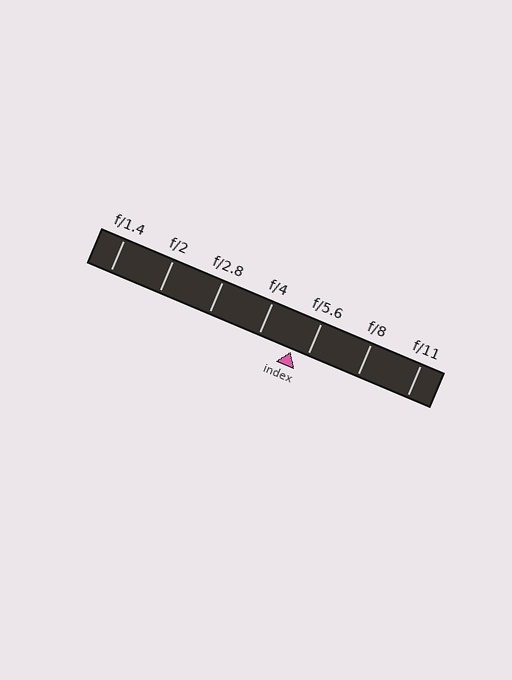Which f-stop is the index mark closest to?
The index mark is closest to f/5.6.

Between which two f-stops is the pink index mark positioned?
The index mark is between f/4 and f/5.6.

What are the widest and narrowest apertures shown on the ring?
The widest aperture shown is f/1.4 and the narrowest is f/11.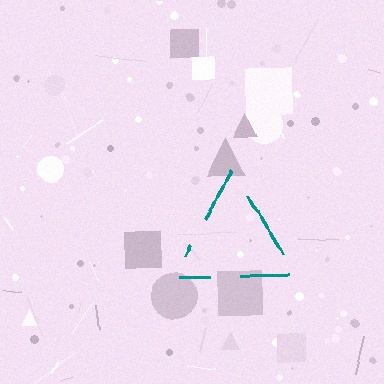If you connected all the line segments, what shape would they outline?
They would outline a triangle.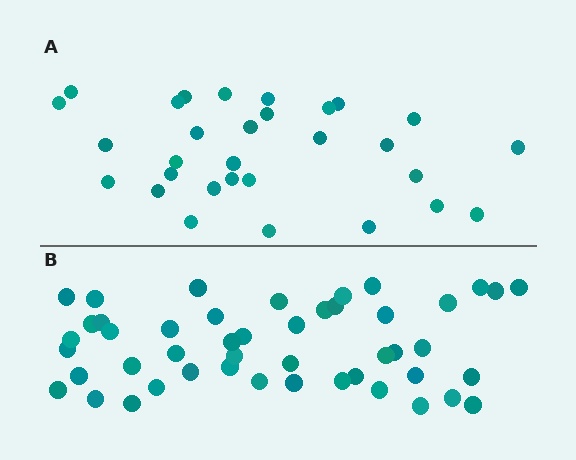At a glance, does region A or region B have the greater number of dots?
Region B (the bottom region) has more dots.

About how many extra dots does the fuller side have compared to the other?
Region B has approximately 15 more dots than region A.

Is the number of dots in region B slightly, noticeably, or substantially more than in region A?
Region B has substantially more. The ratio is roughly 1.6 to 1.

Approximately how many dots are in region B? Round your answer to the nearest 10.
About 50 dots. (The exact count is 47, which rounds to 50.)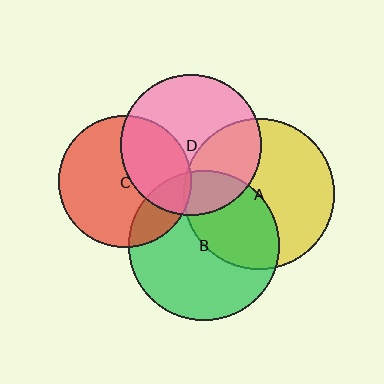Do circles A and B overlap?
Yes.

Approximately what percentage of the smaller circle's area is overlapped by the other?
Approximately 40%.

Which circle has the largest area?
Circle A (yellow).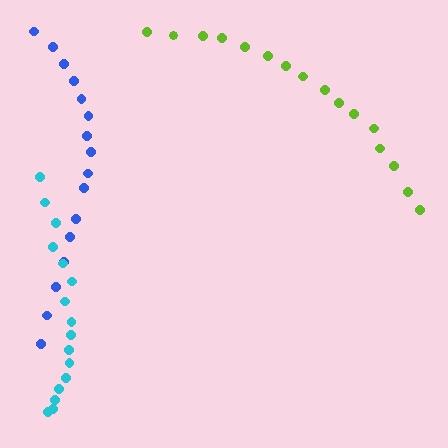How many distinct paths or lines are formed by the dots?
There are 3 distinct paths.